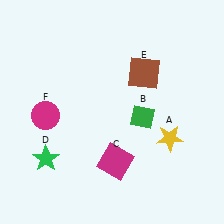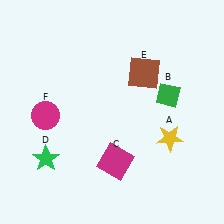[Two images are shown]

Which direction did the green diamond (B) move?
The green diamond (B) moved right.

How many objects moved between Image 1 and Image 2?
1 object moved between the two images.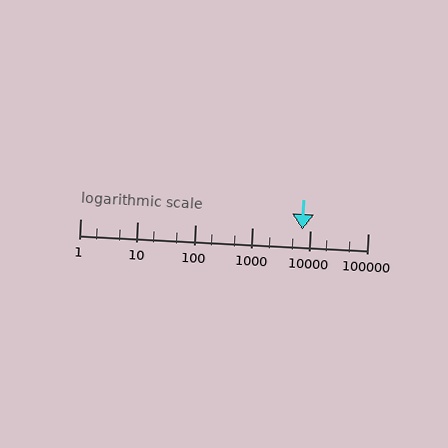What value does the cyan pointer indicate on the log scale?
The pointer indicates approximately 7200.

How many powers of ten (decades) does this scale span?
The scale spans 5 decades, from 1 to 100000.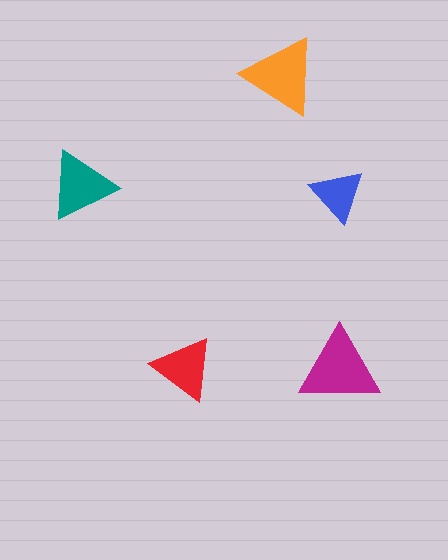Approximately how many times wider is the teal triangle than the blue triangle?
About 1.5 times wider.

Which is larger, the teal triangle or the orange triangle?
The orange one.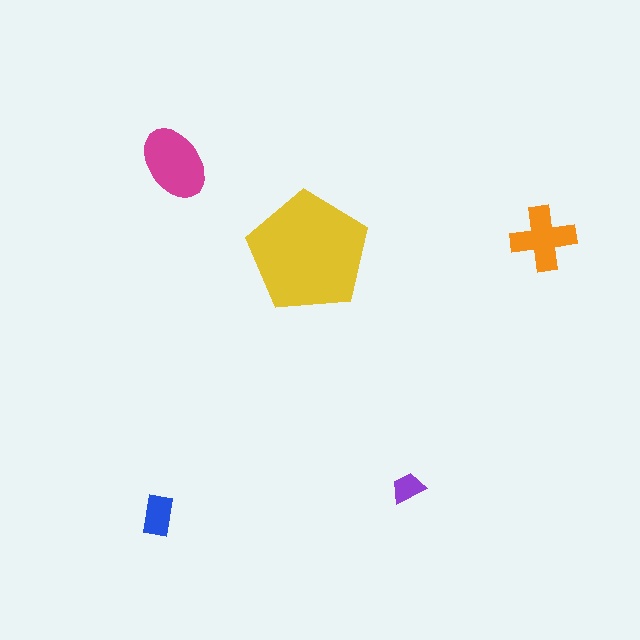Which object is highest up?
The magenta ellipse is topmost.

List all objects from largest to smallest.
The yellow pentagon, the magenta ellipse, the orange cross, the blue rectangle, the purple trapezoid.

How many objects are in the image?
There are 5 objects in the image.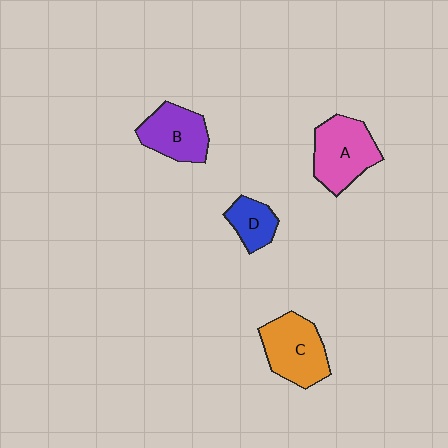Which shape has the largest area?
Shape A (pink).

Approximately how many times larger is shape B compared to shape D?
Approximately 1.6 times.